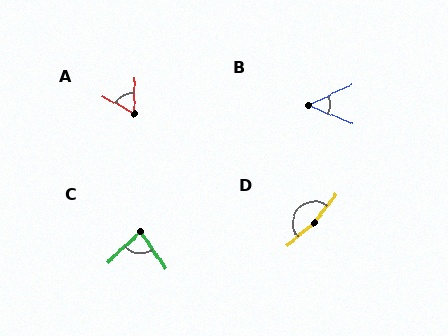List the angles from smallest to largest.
B (48°), A (63°), C (81°), D (168°).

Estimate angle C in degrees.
Approximately 81 degrees.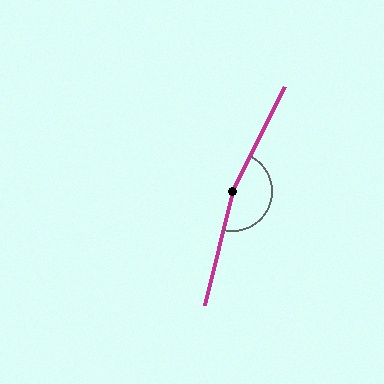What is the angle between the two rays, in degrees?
Approximately 167 degrees.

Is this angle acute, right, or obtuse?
It is obtuse.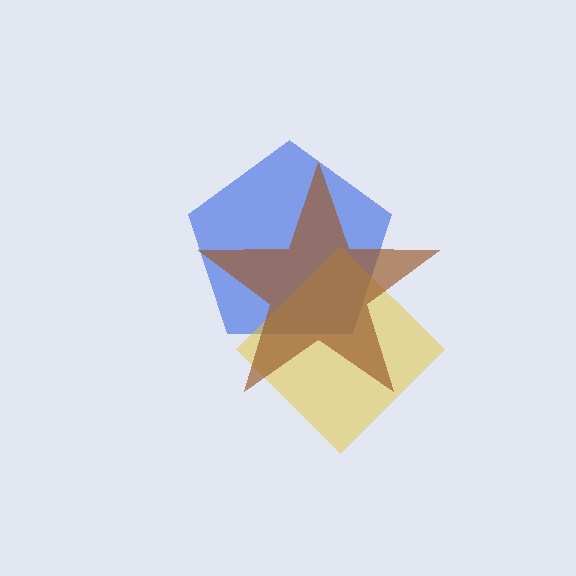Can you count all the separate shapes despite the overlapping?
Yes, there are 3 separate shapes.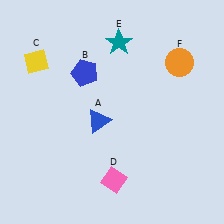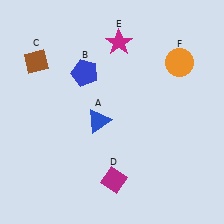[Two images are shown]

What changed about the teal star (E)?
In Image 1, E is teal. In Image 2, it changed to magenta.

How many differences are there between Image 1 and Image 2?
There are 3 differences between the two images.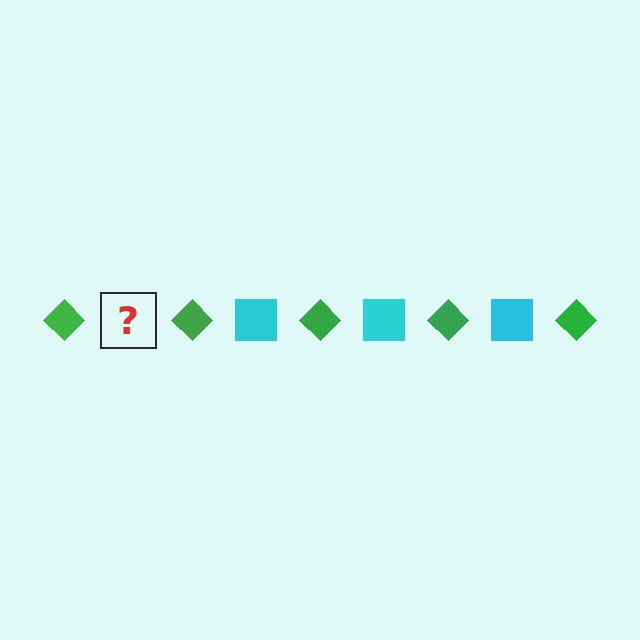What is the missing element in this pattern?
The missing element is a cyan square.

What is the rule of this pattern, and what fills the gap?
The rule is that the pattern alternates between green diamond and cyan square. The gap should be filled with a cyan square.